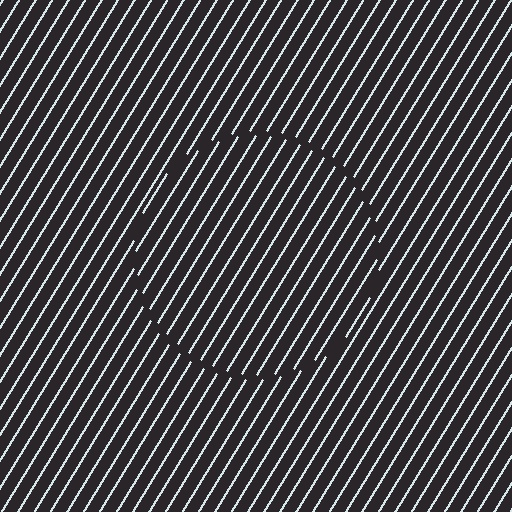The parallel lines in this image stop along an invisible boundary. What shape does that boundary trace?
An illusory circle. The interior of the shape contains the same grating, shifted by half a period — the contour is defined by the phase discontinuity where line-ends from the inner and outer gratings abut.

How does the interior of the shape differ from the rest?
The interior of the shape contains the same grating, shifted by half a period — the contour is defined by the phase discontinuity where line-ends from the inner and outer gratings abut.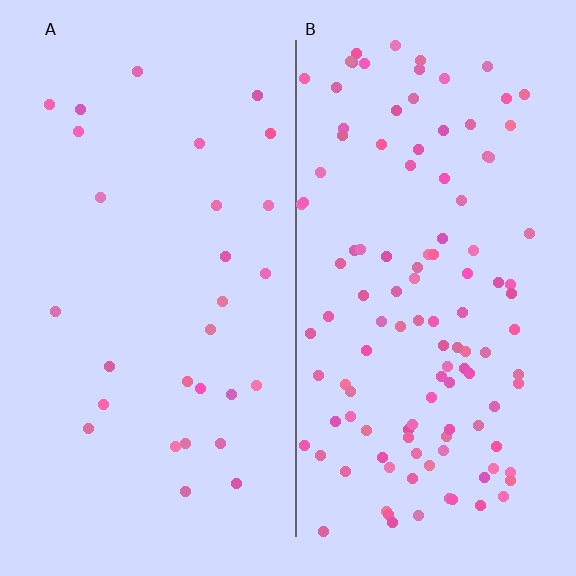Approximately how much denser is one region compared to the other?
Approximately 4.1× — region B over region A.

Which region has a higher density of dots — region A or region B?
B (the right).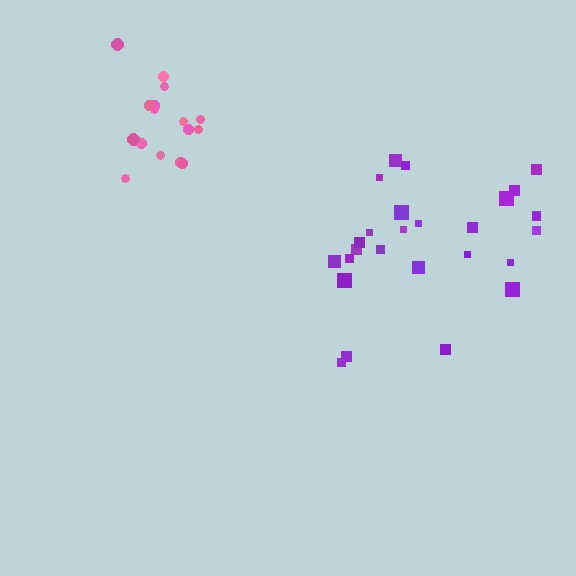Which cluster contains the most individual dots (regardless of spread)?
Purple (27).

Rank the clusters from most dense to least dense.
pink, purple.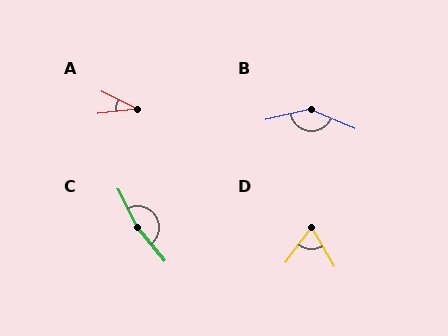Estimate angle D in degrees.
Approximately 68 degrees.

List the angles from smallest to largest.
A (33°), D (68°), B (144°), C (167°).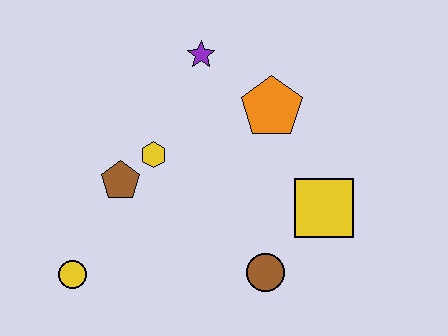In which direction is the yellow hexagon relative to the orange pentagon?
The yellow hexagon is to the left of the orange pentagon.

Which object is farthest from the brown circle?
The purple star is farthest from the brown circle.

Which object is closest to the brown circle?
The yellow square is closest to the brown circle.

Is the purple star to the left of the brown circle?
Yes